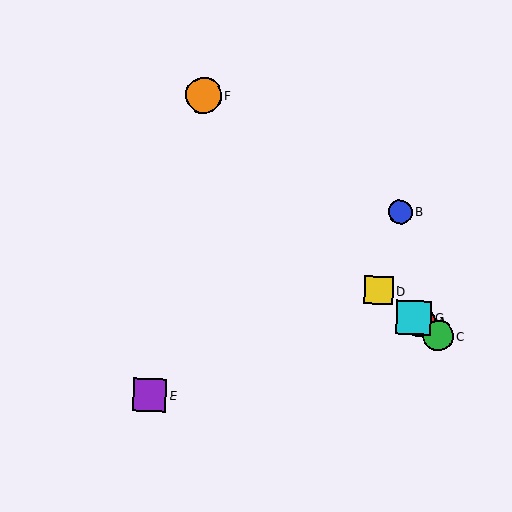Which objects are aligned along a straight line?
Objects A, C, D, G are aligned along a straight line.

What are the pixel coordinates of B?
Object B is at (400, 212).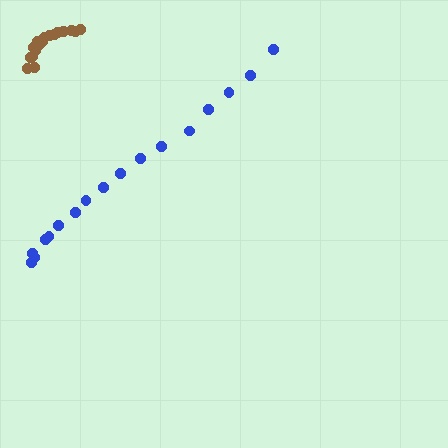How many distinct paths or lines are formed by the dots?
There are 2 distinct paths.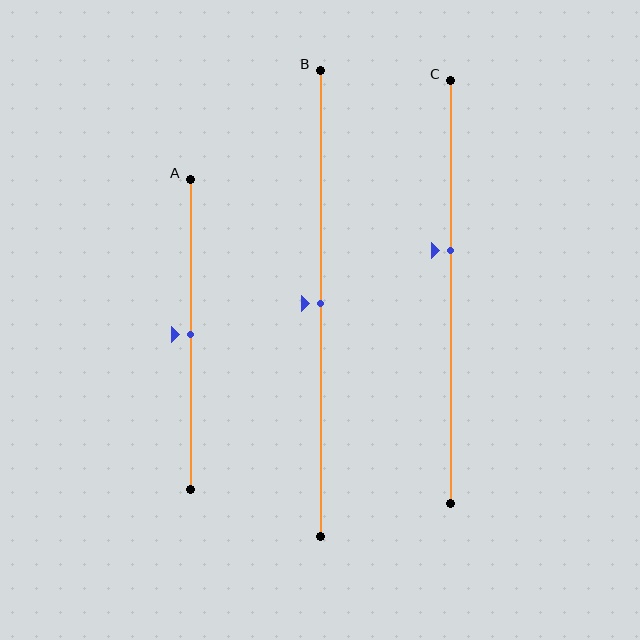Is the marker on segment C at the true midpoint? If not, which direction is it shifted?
No, the marker on segment C is shifted upward by about 10% of the segment length.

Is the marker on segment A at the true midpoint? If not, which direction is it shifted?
Yes, the marker on segment A is at the true midpoint.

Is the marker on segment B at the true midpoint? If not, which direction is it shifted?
Yes, the marker on segment B is at the true midpoint.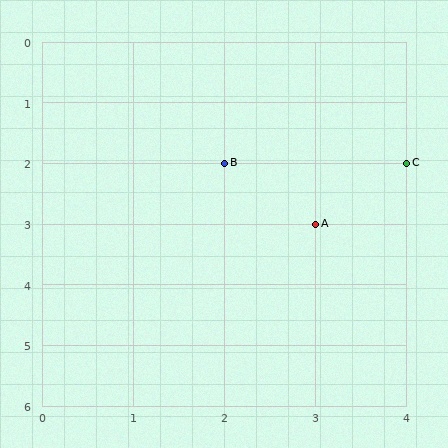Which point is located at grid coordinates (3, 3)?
Point A is at (3, 3).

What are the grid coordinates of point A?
Point A is at grid coordinates (3, 3).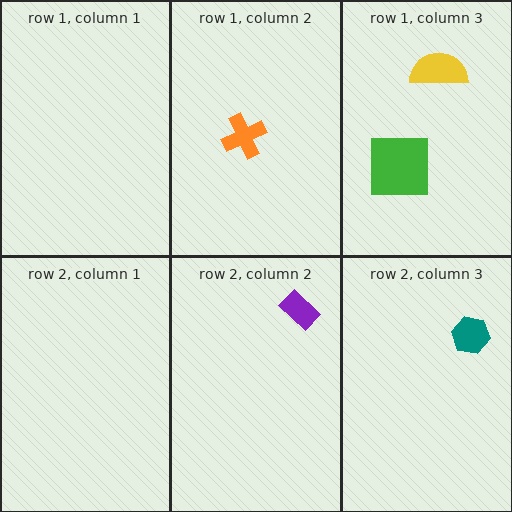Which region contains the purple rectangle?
The row 2, column 2 region.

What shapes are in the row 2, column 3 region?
The teal hexagon.